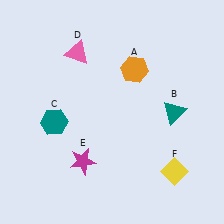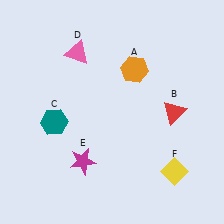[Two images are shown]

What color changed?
The triangle (B) changed from teal in Image 1 to red in Image 2.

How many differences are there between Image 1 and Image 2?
There is 1 difference between the two images.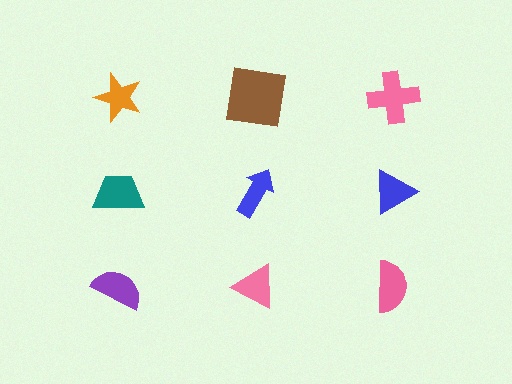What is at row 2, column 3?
A blue triangle.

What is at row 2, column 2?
A blue arrow.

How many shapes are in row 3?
3 shapes.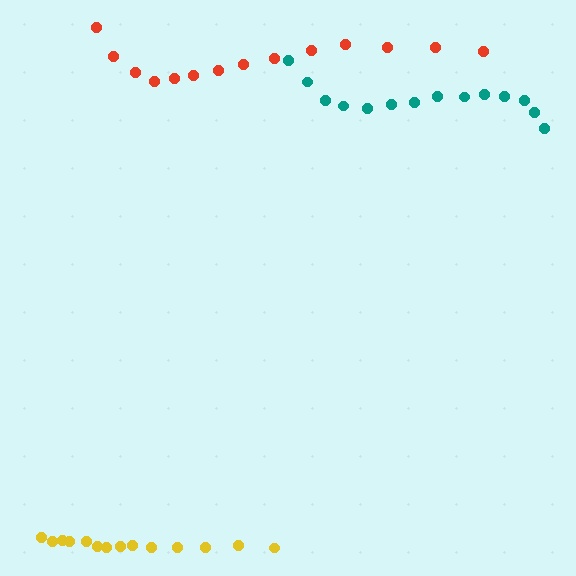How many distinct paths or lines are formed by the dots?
There are 3 distinct paths.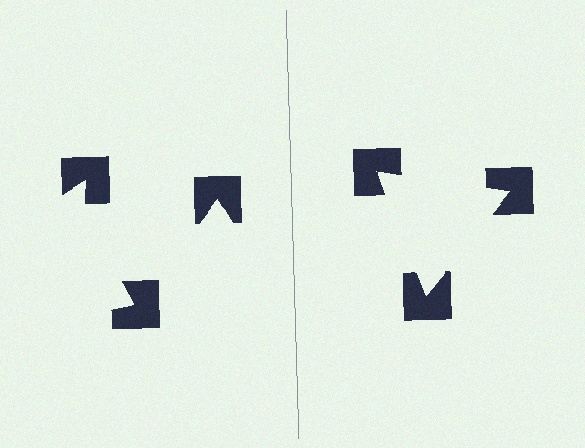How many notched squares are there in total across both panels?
6 — 3 on each side.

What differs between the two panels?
The notched squares are positioned identically on both sides; only the wedge orientations differ. On the right they align to a triangle; on the left they are misaligned.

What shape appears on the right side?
An illusory triangle.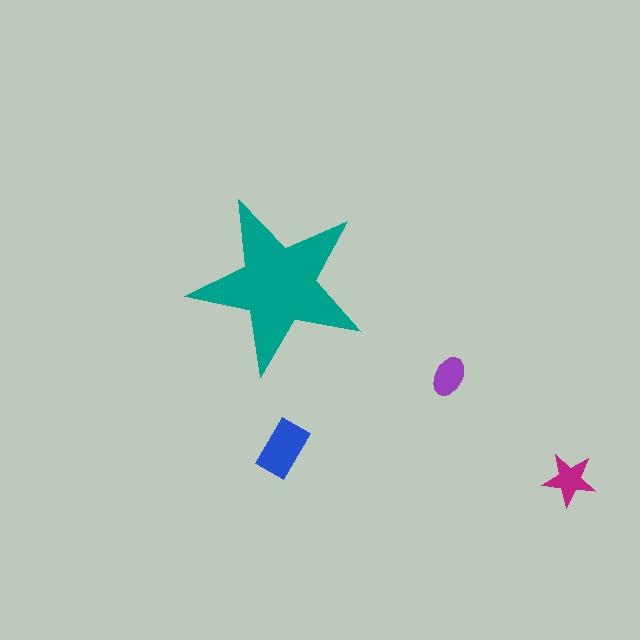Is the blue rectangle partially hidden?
No, the blue rectangle is fully visible.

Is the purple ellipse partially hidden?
No, the purple ellipse is fully visible.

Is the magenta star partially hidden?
No, the magenta star is fully visible.